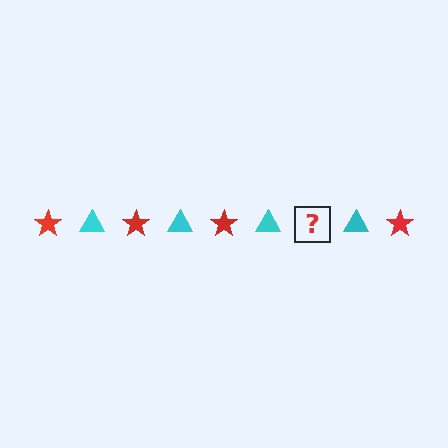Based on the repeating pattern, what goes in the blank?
The blank should be a red star.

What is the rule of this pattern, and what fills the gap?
The rule is that the pattern alternates between red star and cyan triangle. The gap should be filled with a red star.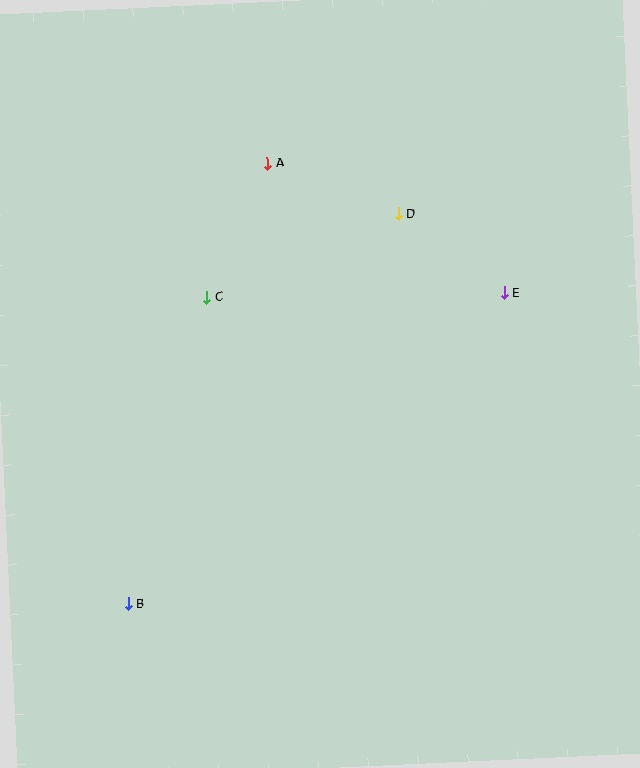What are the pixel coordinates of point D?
Point D is at (399, 214).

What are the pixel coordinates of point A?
Point A is at (268, 163).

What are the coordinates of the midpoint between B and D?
The midpoint between B and D is at (263, 409).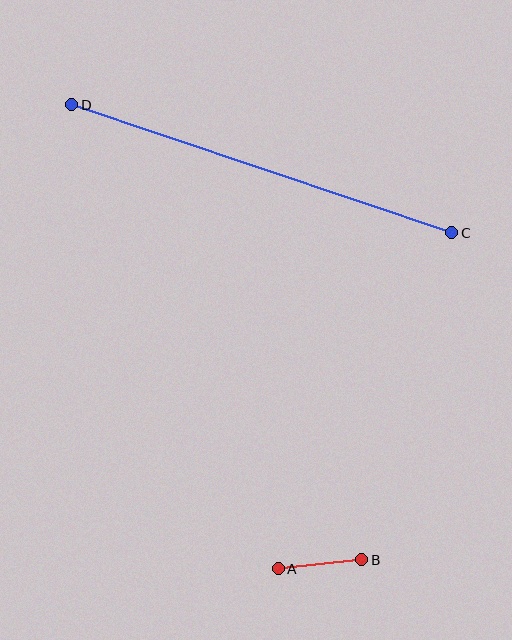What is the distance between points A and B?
The distance is approximately 84 pixels.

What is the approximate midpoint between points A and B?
The midpoint is at approximately (320, 564) pixels.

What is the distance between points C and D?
The distance is approximately 401 pixels.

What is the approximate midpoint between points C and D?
The midpoint is at approximately (262, 169) pixels.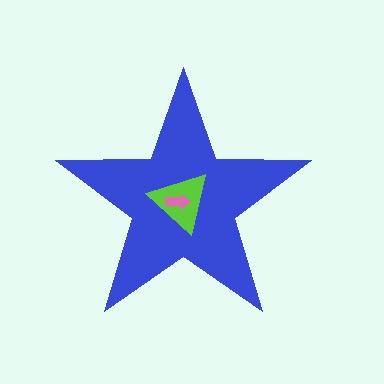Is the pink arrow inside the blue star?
Yes.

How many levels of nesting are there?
3.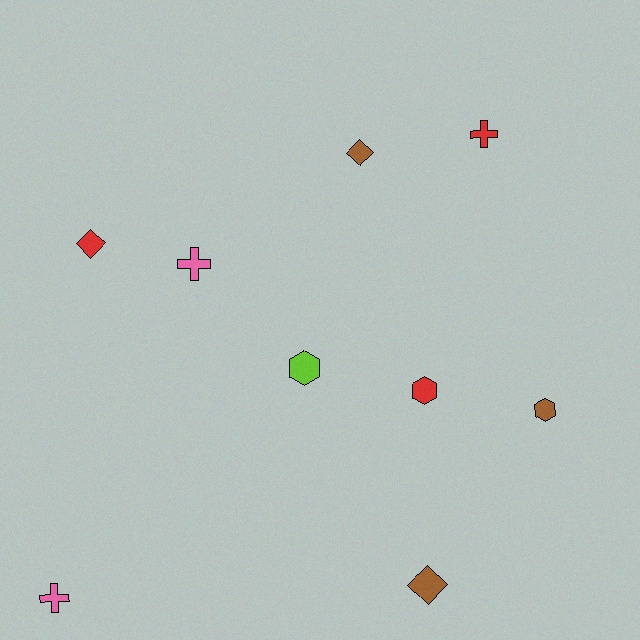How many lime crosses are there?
There are no lime crosses.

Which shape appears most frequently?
Diamond, with 3 objects.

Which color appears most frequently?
Red, with 3 objects.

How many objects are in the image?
There are 9 objects.